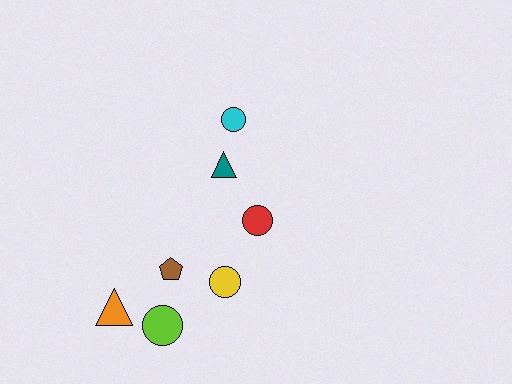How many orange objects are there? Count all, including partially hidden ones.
There is 1 orange object.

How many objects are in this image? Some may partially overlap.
There are 7 objects.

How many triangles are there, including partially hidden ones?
There are 2 triangles.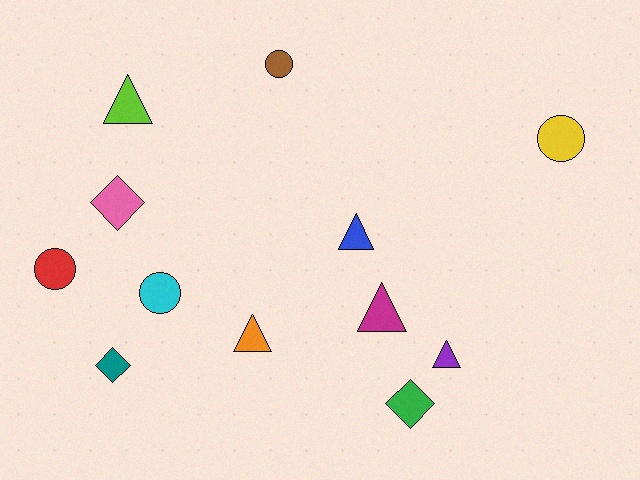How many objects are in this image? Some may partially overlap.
There are 12 objects.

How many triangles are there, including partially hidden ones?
There are 5 triangles.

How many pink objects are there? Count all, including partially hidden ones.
There is 1 pink object.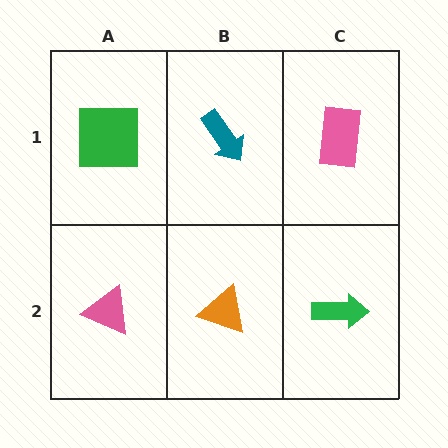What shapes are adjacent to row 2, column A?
A green square (row 1, column A), an orange triangle (row 2, column B).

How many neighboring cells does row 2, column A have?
2.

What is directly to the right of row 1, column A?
A teal arrow.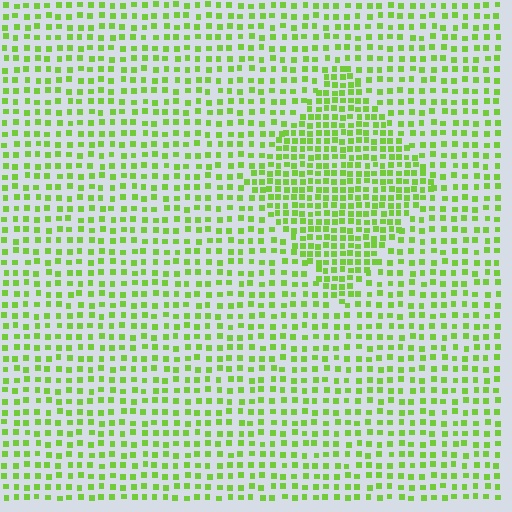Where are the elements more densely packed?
The elements are more densely packed inside the diamond boundary.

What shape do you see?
I see a diamond.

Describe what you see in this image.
The image contains small lime elements arranged at two different densities. A diamond-shaped region is visible where the elements are more densely packed than the surrounding area.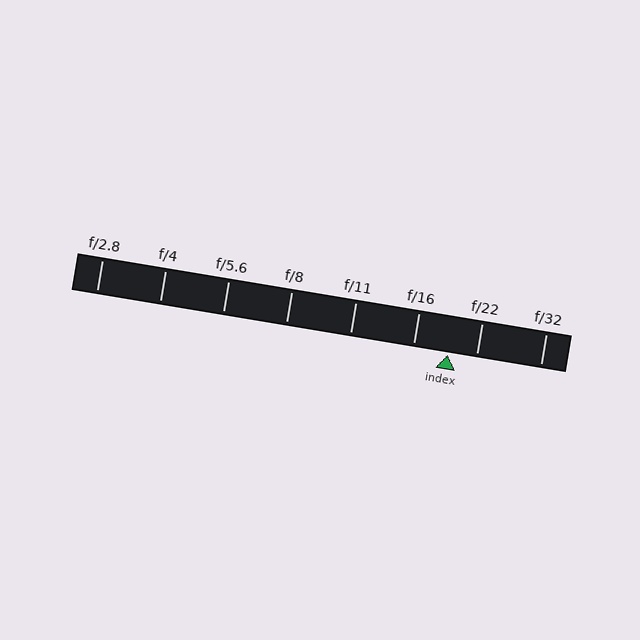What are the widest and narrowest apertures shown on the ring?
The widest aperture shown is f/2.8 and the narrowest is f/32.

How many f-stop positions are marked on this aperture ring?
There are 8 f-stop positions marked.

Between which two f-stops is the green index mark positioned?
The index mark is between f/16 and f/22.